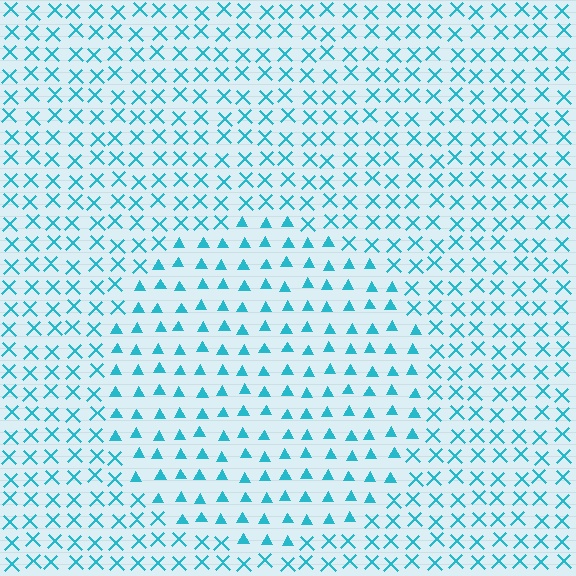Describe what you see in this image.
The image is filled with small cyan elements arranged in a uniform grid. A circle-shaped region contains triangles, while the surrounding area contains X marks. The boundary is defined purely by the change in element shape.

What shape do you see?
I see a circle.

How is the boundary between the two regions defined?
The boundary is defined by a change in element shape: triangles inside vs. X marks outside. All elements share the same color and spacing.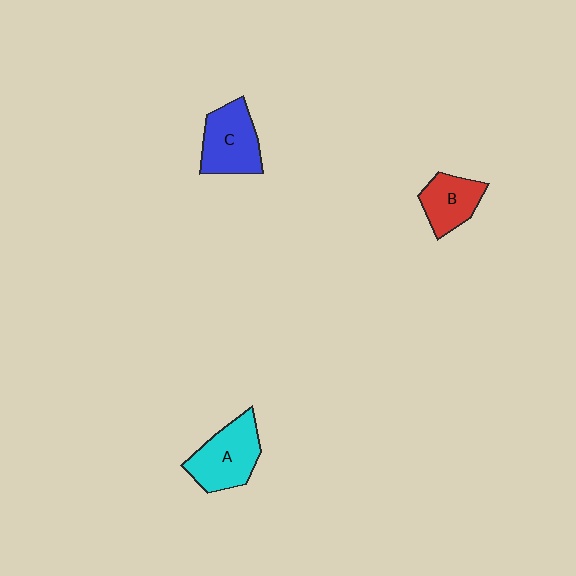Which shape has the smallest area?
Shape B (red).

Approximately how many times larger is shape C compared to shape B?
Approximately 1.3 times.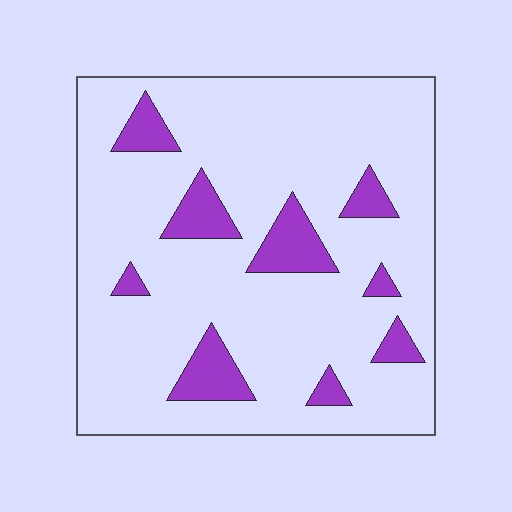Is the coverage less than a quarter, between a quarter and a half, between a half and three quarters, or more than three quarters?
Less than a quarter.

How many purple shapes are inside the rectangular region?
9.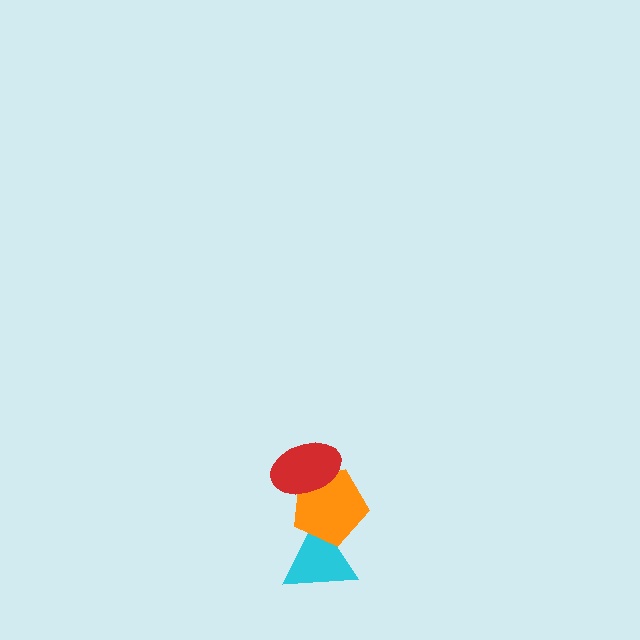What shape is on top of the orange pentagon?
The red ellipse is on top of the orange pentagon.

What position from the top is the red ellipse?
The red ellipse is 1st from the top.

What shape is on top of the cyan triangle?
The orange pentagon is on top of the cyan triangle.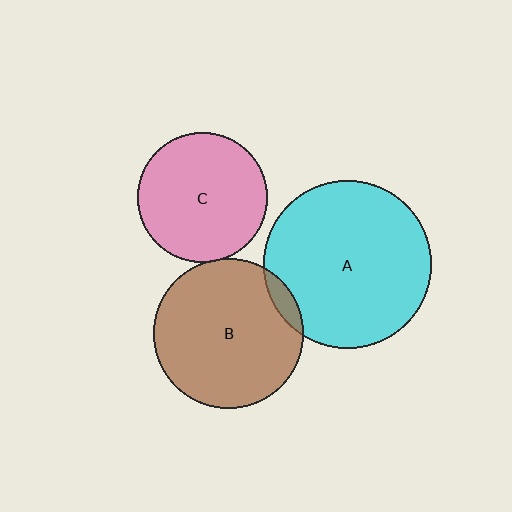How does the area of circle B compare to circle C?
Approximately 1.3 times.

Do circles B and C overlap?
Yes.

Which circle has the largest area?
Circle A (cyan).